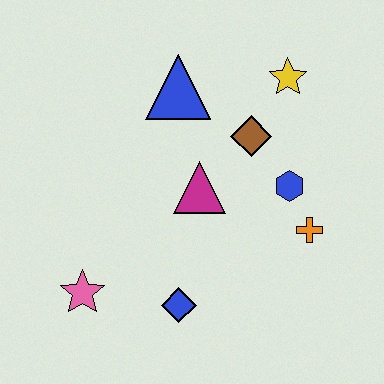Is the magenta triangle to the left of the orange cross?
Yes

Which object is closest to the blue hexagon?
The orange cross is closest to the blue hexagon.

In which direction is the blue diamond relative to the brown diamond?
The blue diamond is below the brown diamond.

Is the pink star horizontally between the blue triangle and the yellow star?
No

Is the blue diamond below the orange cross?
Yes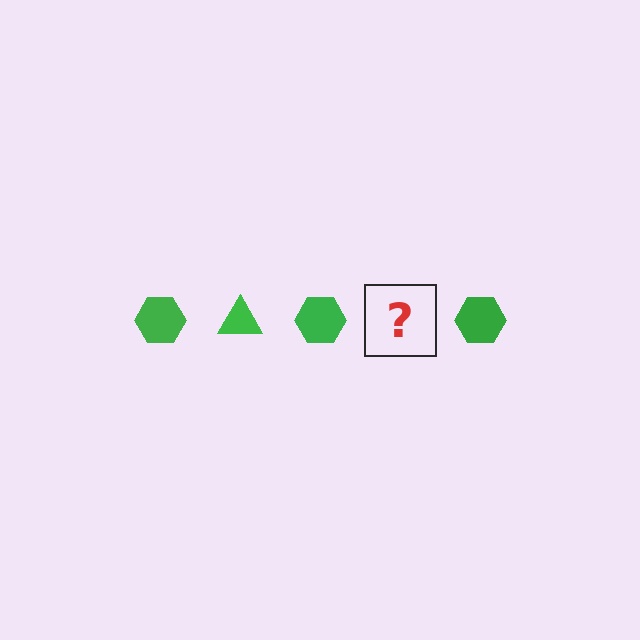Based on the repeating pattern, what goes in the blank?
The blank should be a green triangle.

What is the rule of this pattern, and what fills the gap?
The rule is that the pattern cycles through hexagon, triangle shapes in green. The gap should be filled with a green triangle.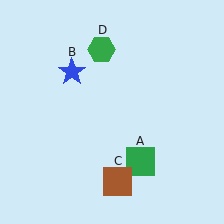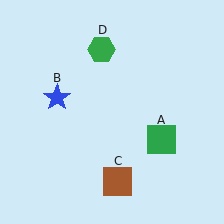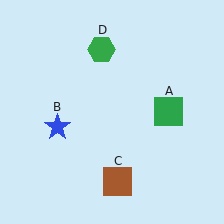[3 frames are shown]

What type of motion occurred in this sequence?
The green square (object A), blue star (object B) rotated counterclockwise around the center of the scene.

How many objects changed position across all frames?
2 objects changed position: green square (object A), blue star (object B).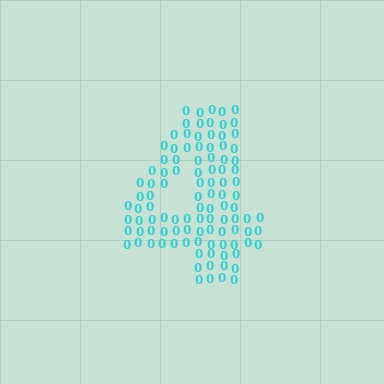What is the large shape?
The large shape is the digit 4.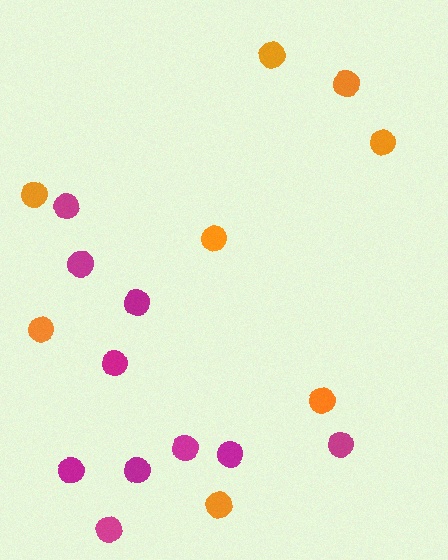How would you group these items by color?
There are 2 groups: one group of magenta circles (10) and one group of orange circles (8).